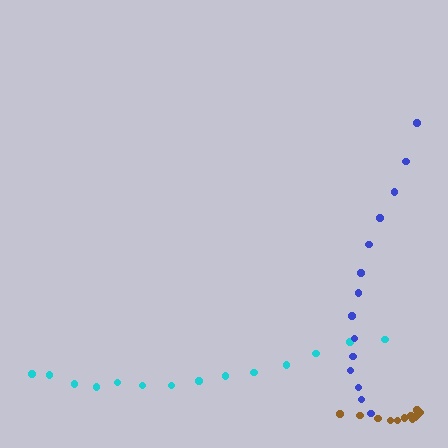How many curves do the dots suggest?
There are 3 distinct paths.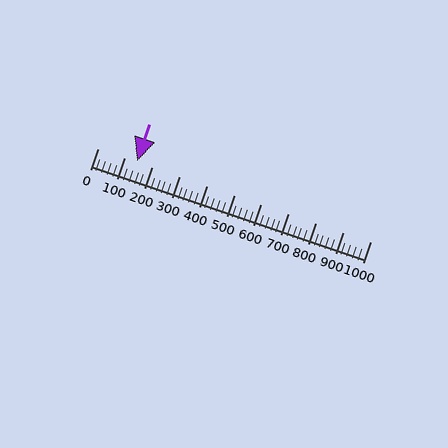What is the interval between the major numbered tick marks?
The major tick marks are spaced 100 units apart.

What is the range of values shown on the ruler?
The ruler shows values from 0 to 1000.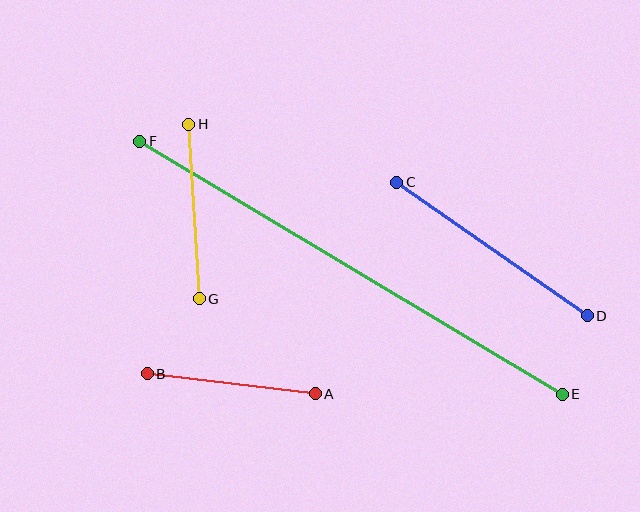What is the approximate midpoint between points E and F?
The midpoint is at approximately (351, 268) pixels.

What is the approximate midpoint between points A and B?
The midpoint is at approximately (231, 384) pixels.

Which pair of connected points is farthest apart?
Points E and F are farthest apart.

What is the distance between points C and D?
The distance is approximately 233 pixels.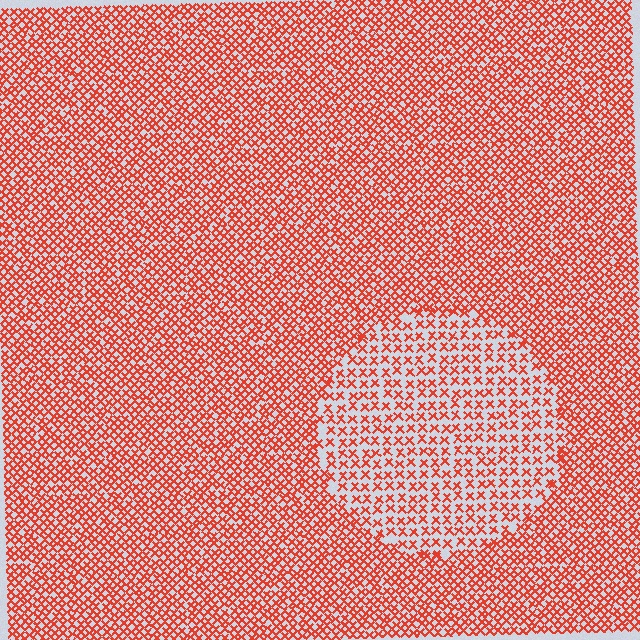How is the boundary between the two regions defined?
The boundary is defined by a change in element density (approximately 1.8x ratio). All elements are the same color, size, and shape.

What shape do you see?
I see a circle.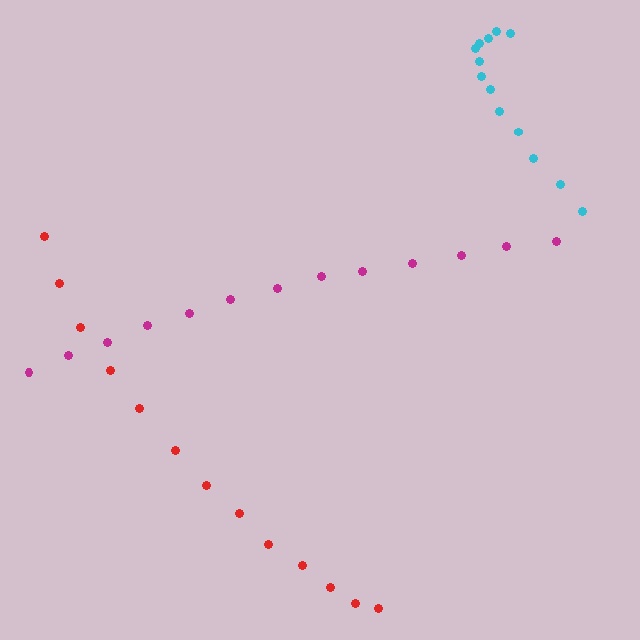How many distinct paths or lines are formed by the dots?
There are 3 distinct paths.